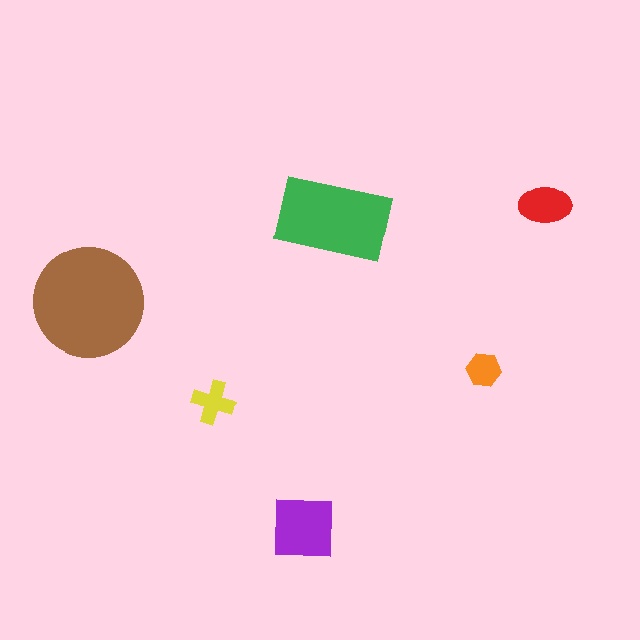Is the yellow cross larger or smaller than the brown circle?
Smaller.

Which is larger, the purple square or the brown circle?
The brown circle.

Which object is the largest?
The brown circle.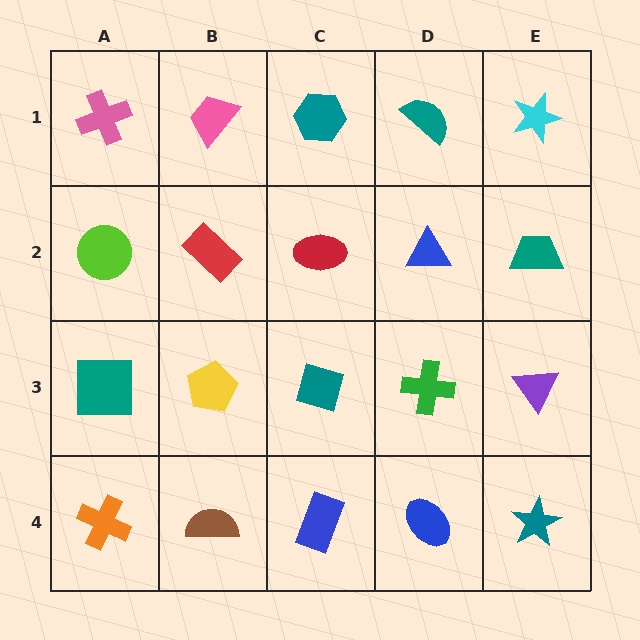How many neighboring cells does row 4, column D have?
3.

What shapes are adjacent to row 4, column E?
A purple triangle (row 3, column E), a blue ellipse (row 4, column D).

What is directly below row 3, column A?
An orange cross.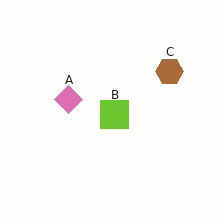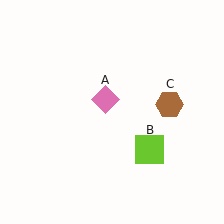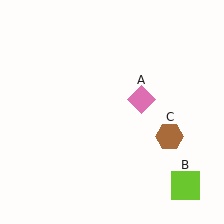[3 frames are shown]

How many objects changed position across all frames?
3 objects changed position: pink diamond (object A), lime square (object B), brown hexagon (object C).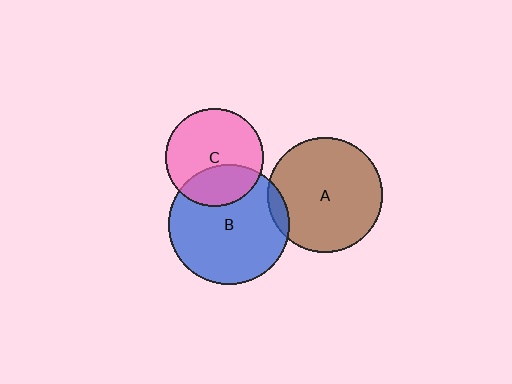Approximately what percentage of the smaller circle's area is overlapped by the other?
Approximately 30%.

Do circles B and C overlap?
Yes.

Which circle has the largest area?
Circle B (blue).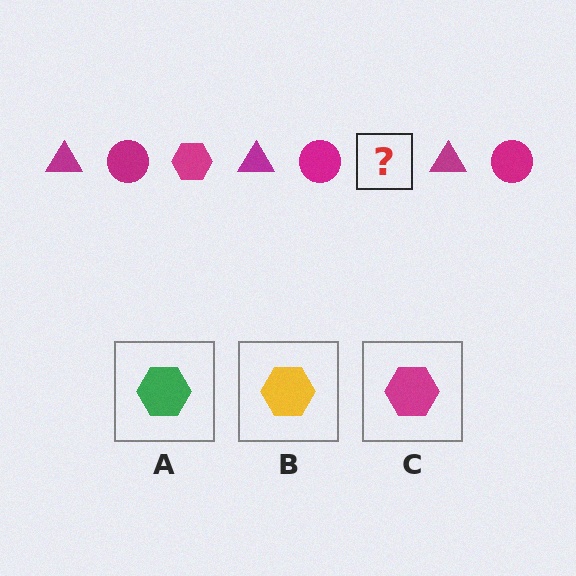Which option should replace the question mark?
Option C.